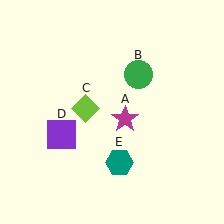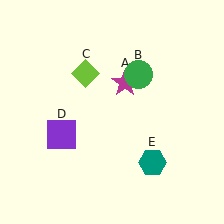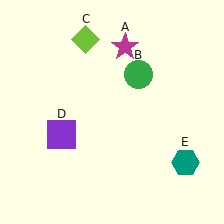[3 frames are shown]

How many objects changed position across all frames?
3 objects changed position: magenta star (object A), lime diamond (object C), teal hexagon (object E).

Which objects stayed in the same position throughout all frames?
Green circle (object B) and purple square (object D) remained stationary.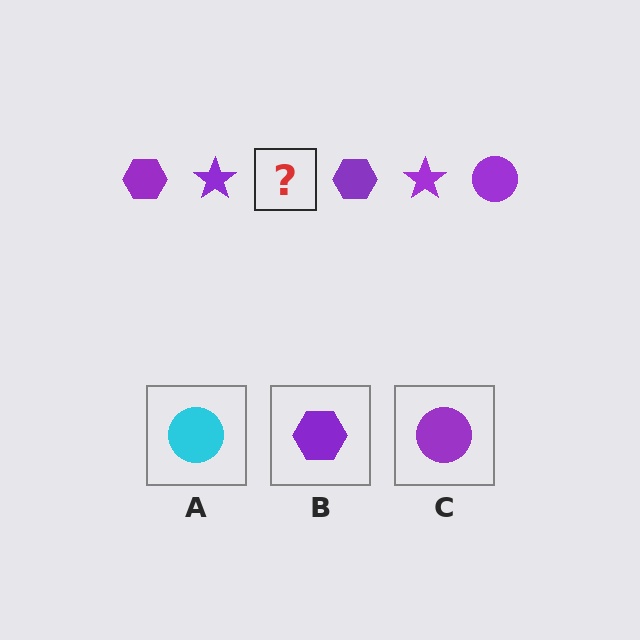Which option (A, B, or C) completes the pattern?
C.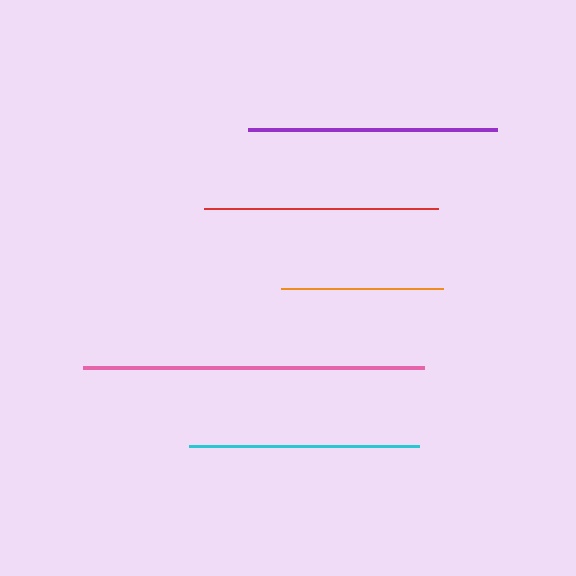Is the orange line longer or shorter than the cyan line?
The cyan line is longer than the orange line.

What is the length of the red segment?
The red segment is approximately 235 pixels long.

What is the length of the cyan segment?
The cyan segment is approximately 230 pixels long.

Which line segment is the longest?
The pink line is the longest at approximately 341 pixels.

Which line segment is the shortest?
The orange line is the shortest at approximately 162 pixels.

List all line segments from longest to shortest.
From longest to shortest: pink, purple, red, cyan, orange.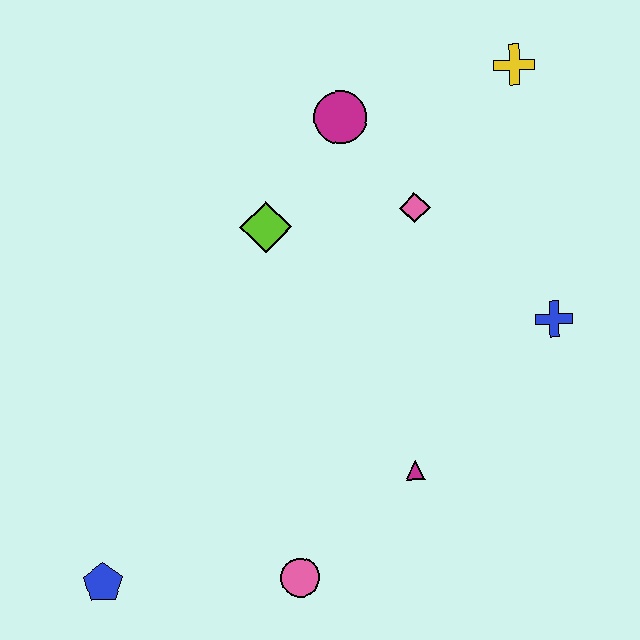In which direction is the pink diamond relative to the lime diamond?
The pink diamond is to the right of the lime diamond.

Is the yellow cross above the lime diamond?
Yes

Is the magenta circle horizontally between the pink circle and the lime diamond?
No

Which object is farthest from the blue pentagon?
The yellow cross is farthest from the blue pentagon.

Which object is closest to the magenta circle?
The pink diamond is closest to the magenta circle.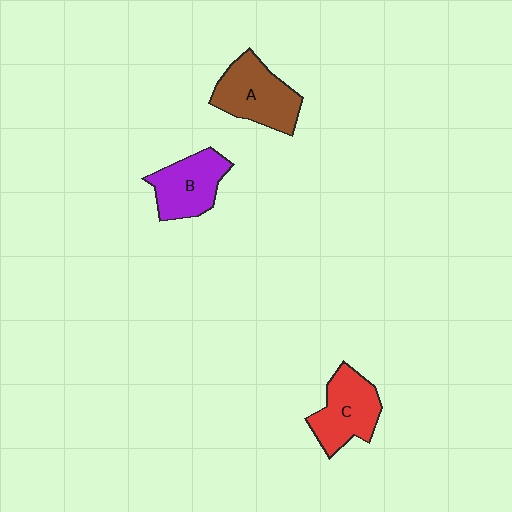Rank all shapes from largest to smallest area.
From largest to smallest: A (brown), C (red), B (purple).